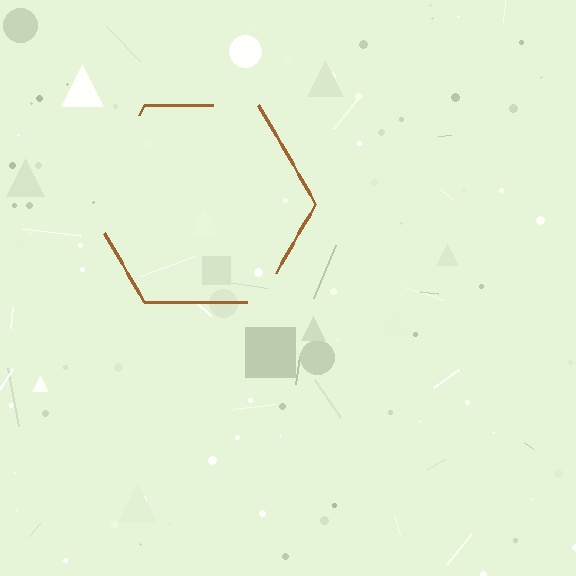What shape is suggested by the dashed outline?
The dashed outline suggests a hexagon.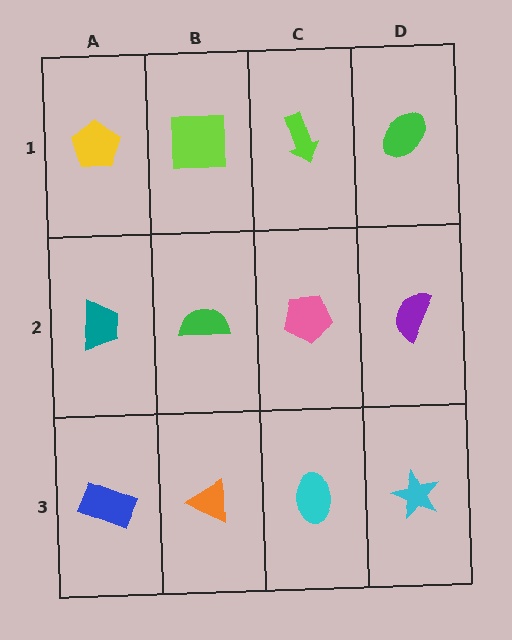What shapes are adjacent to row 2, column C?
A lime arrow (row 1, column C), a cyan ellipse (row 3, column C), a green semicircle (row 2, column B), a purple semicircle (row 2, column D).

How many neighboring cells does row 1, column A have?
2.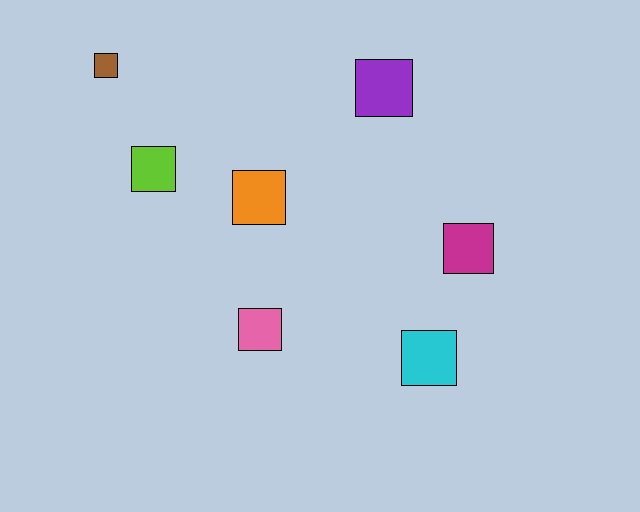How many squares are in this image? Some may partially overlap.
There are 7 squares.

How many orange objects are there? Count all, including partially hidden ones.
There is 1 orange object.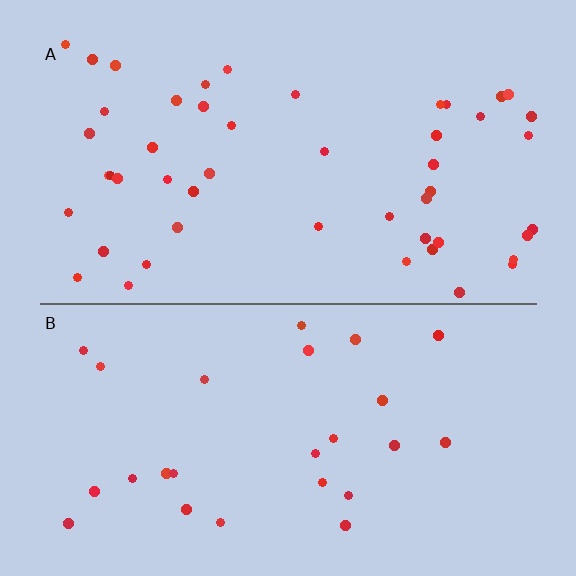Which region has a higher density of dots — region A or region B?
A (the top).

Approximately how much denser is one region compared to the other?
Approximately 1.9× — region A over region B.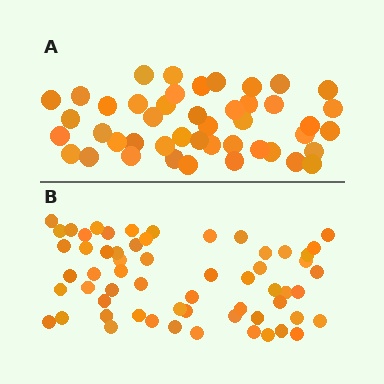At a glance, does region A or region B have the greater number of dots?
Region B (the bottom region) has more dots.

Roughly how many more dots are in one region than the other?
Region B has approximately 15 more dots than region A.